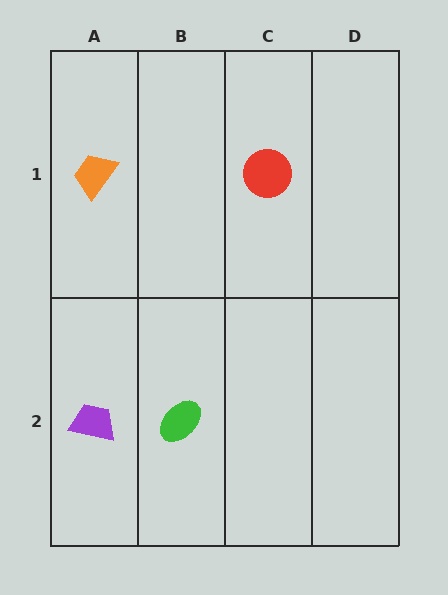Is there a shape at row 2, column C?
No, that cell is empty.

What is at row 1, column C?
A red circle.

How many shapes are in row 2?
2 shapes.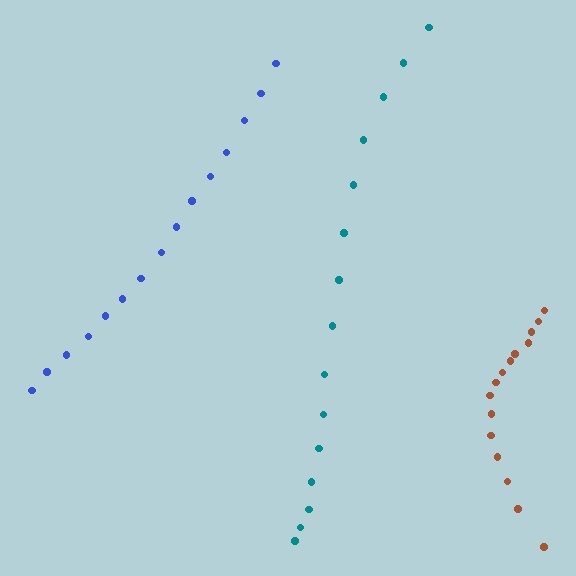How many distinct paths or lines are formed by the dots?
There are 3 distinct paths.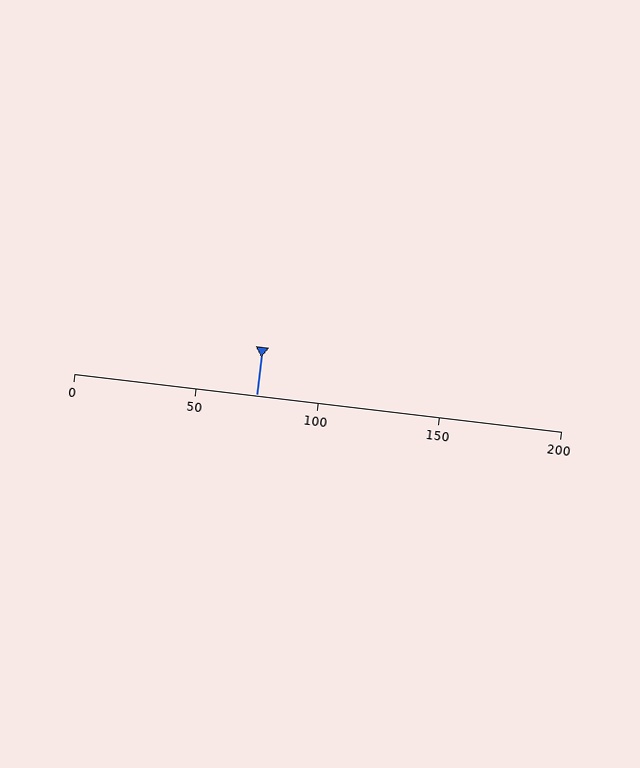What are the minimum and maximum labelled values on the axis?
The axis runs from 0 to 200.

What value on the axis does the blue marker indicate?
The marker indicates approximately 75.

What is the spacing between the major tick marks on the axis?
The major ticks are spaced 50 apart.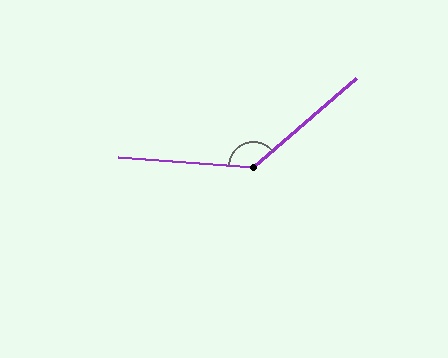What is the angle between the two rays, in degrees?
Approximately 135 degrees.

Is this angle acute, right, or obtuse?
It is obtuse.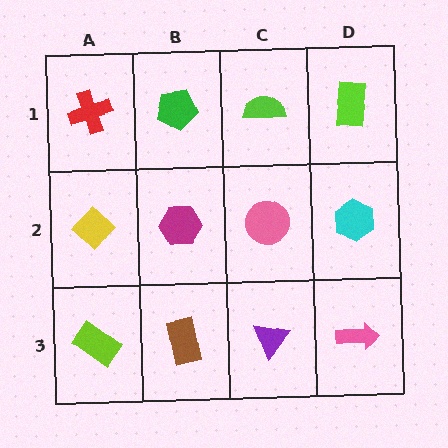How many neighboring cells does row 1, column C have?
3.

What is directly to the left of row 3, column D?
A purple triangle.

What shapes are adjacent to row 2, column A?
A red cross (row 1, column A), a lime rectangle (row 3, column A), a magenta hexagon (row 2, column B).